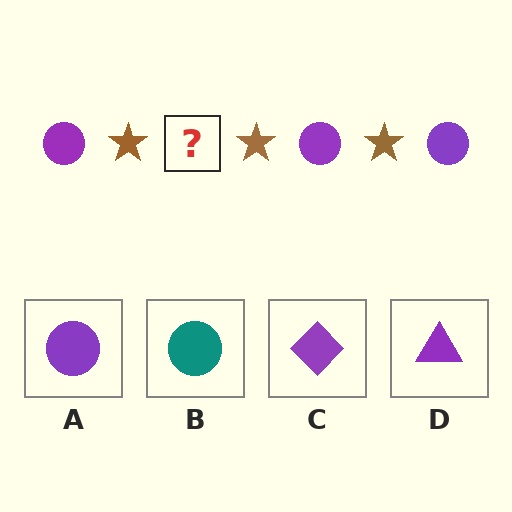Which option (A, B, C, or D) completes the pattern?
A.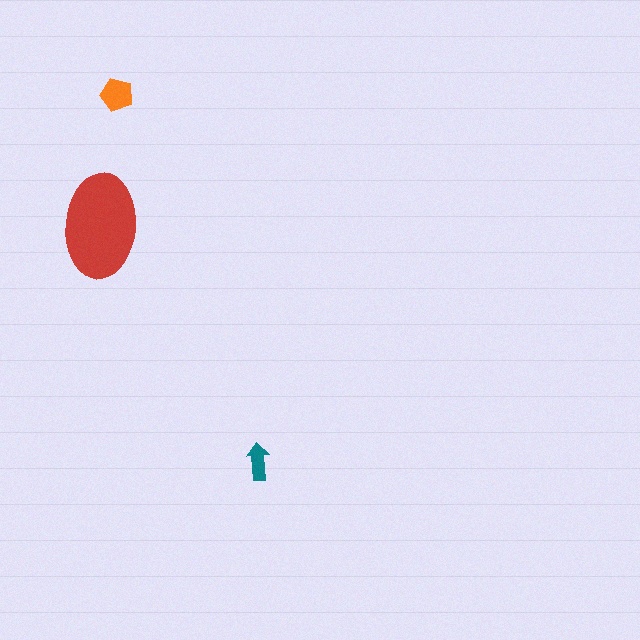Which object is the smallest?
The teal arrow.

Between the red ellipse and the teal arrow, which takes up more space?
The red ellipse.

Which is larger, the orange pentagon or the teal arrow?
The orange pentagon.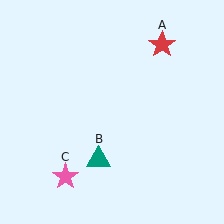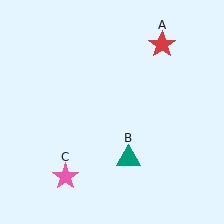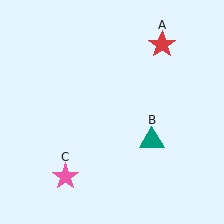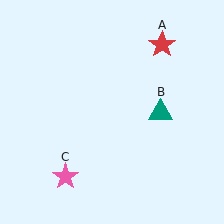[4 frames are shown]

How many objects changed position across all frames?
1 object changed position: teal triangle (object B).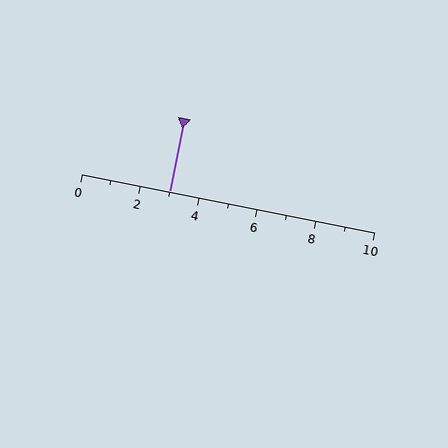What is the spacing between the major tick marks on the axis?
The major ticks are spaced 2 apart.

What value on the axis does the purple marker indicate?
The marker indicates approximately 3.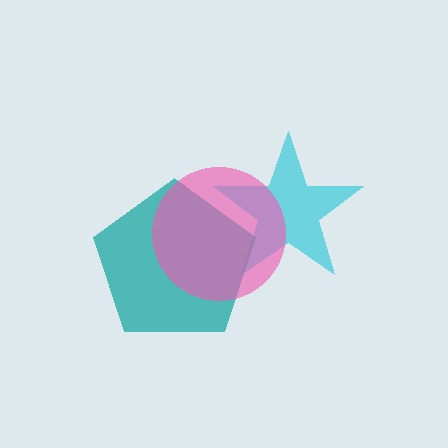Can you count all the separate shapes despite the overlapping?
Yes, there are 3 separate shapes.